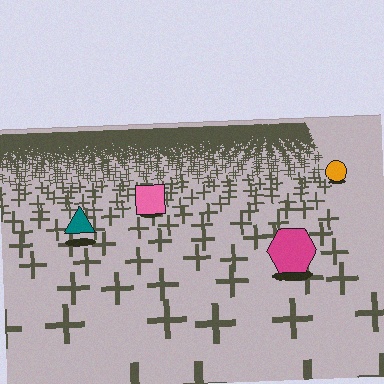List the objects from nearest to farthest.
From nearest to farthest: the magenta hexagon, the teal triangle, the pink square, the orange circle.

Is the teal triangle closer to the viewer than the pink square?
Yes. The teal triangle is closer — you can tell from the texture gradient: the ground texture is coarser near it.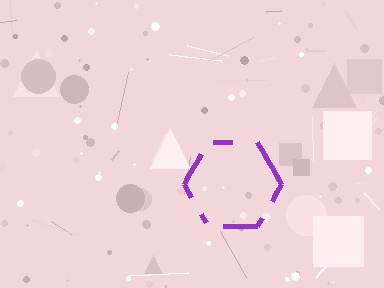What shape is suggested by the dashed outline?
The dashed outline suggests a hexagon.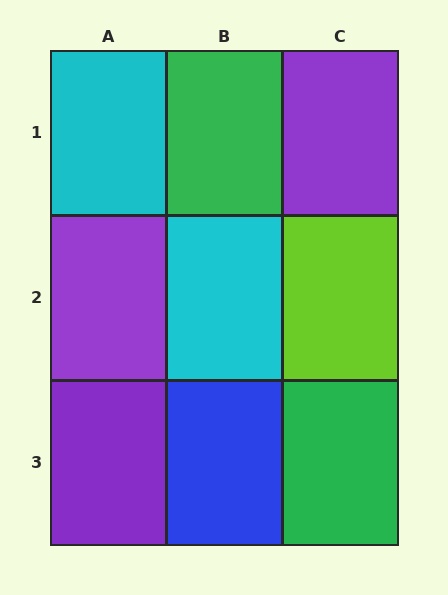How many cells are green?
2 cells are green.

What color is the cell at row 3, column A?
Purple.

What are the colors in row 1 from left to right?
Cyan, green, purple.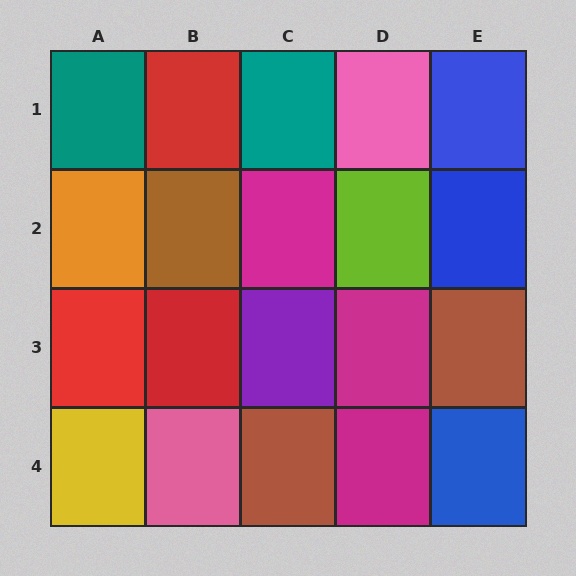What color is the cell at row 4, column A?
Yellow.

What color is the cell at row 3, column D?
Magenta.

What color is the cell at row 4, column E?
Blue.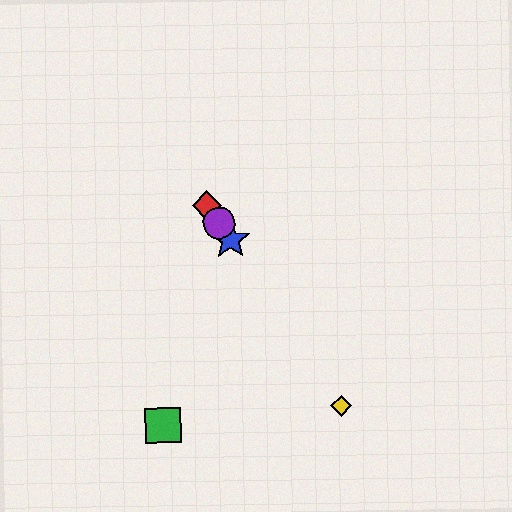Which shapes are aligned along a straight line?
The red diamond, the blue star, the yellow diamond, the purple circle are aligned along a straight line.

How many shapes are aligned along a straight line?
4 shapes (the red diamond, the blue star, the yellow diamond, the purple circle) are aligned along a straight line.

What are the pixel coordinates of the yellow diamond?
The yellow diamond is at (341, 406).